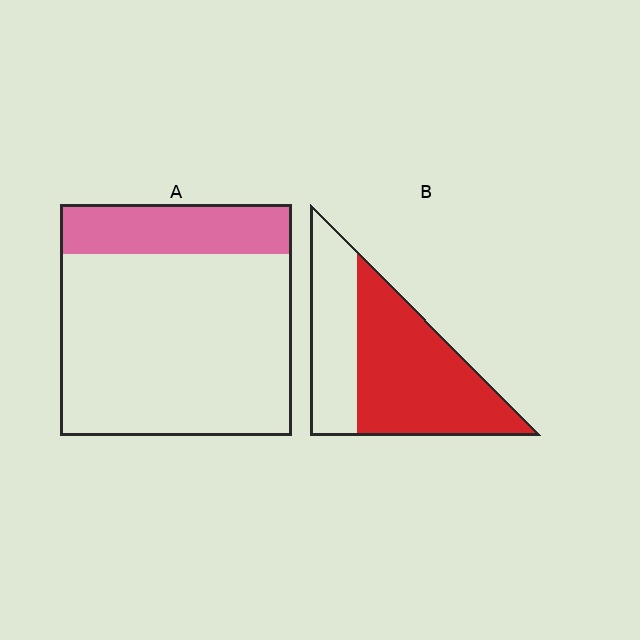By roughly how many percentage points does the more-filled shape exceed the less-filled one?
By roughly 40 percentage points (B over A).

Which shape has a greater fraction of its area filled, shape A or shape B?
Shape B.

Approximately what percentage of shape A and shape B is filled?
A is approximately 20% and B is approximately 65%.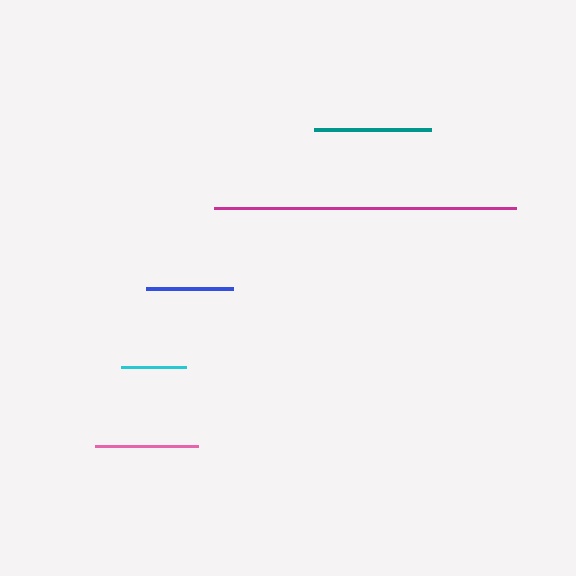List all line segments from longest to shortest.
From longest to shortest: magenta, teal, pink, blue, cyan.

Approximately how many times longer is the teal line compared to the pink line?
The teal line is approximately 1.1 times the length of the pink line.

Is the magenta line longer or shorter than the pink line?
The magenta line is longer than the pink line.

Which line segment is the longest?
The magenta line is the longest at approximately 302 pixels.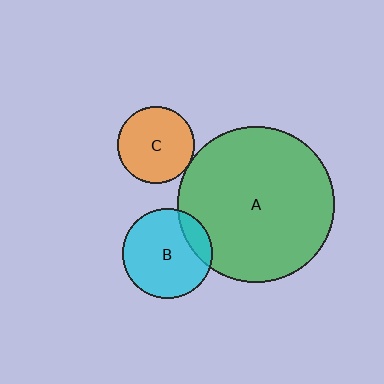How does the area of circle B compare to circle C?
Approximately 1.4 times.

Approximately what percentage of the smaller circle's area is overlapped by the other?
Approximately 5%.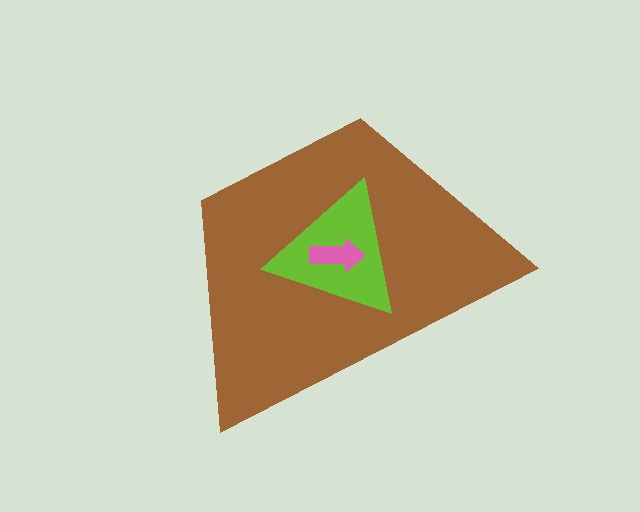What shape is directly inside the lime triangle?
The pink arrow.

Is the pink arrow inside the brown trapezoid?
Yes.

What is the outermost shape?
The brown trapezoid.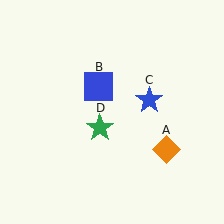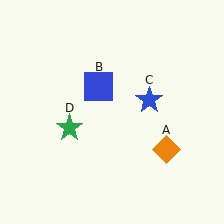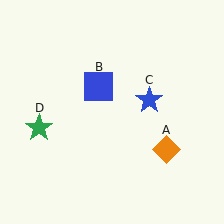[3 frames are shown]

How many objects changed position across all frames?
1 object changed position: green star (object D).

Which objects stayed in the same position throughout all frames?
Orange diamond (object A) and blue square (object B) and blue star (object C) remained stationary.